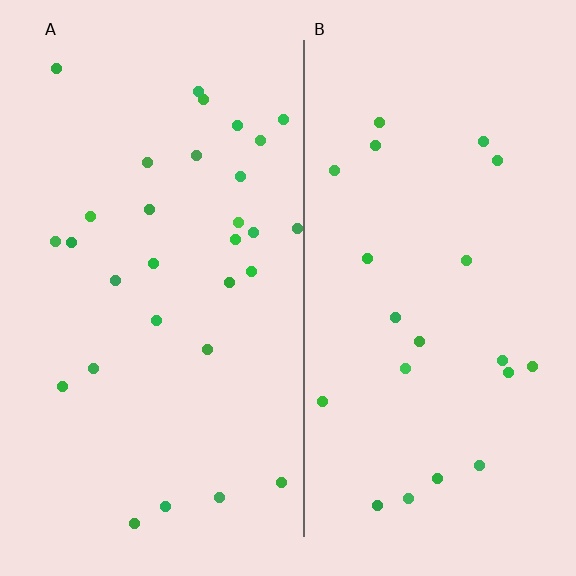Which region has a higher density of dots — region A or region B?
A (the left).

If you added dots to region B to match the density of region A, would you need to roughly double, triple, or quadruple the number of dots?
Approximately double.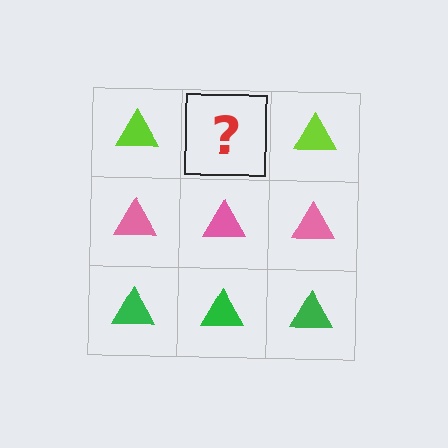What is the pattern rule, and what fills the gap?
The rule is that each row has a consistent color. The gap should be filled with a lime triangle.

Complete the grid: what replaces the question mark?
The question mark should be replaced with a lime triangle.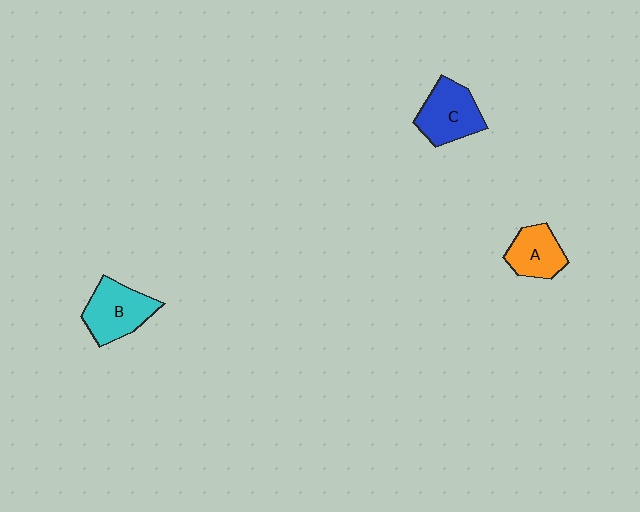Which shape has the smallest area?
Shape A (orange).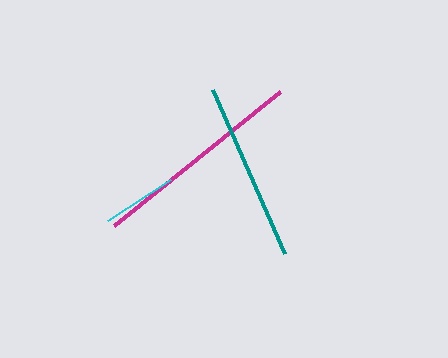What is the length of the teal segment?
The teal segment is approximately 179 pixels long.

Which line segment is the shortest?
The cyan line is the shortest at approximately 75 pixels.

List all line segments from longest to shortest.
From longest to shortest: magenta, teal, cyan.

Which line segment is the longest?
The magenta line is the longest at approximately 213 pixels.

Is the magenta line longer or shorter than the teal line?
The magenta line is longer than the teal line.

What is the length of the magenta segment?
The magenta segment is approximately 213 pixels long.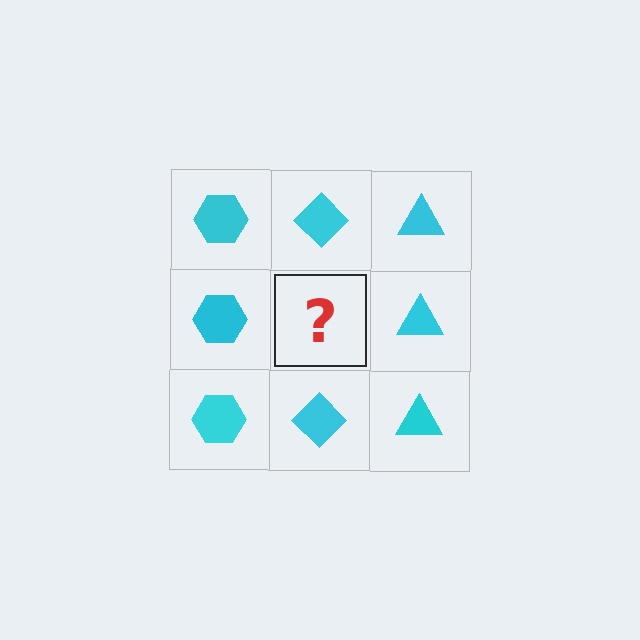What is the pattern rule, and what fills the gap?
The rule is that each column has a consistent shape. The gap should be filled with a cyan diamond.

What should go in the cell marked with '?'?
The missing cell should contain a cyan diamond.